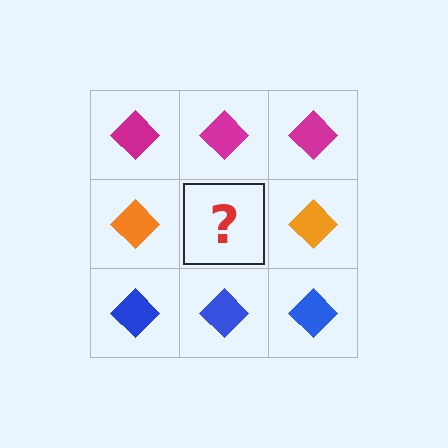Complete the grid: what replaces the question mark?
The question mark should be replaced with an orange diamond.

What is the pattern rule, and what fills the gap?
The rule is that each row has a consistent color. The gap should be filled with an orange diamond.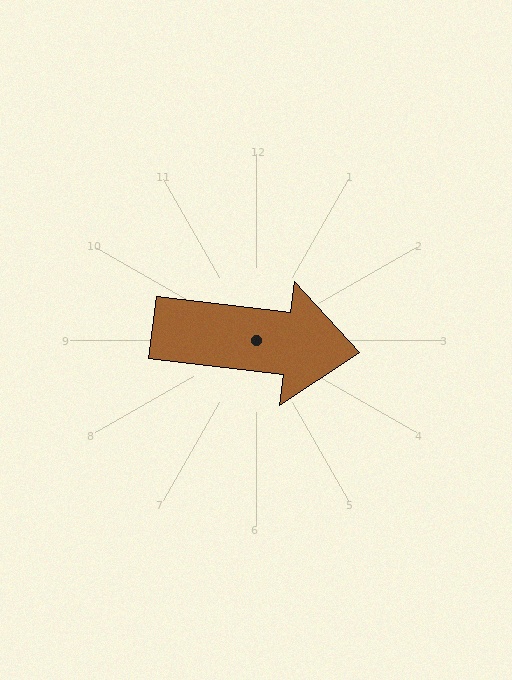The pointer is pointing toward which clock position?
Roughly 3 o'clock.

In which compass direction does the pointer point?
East.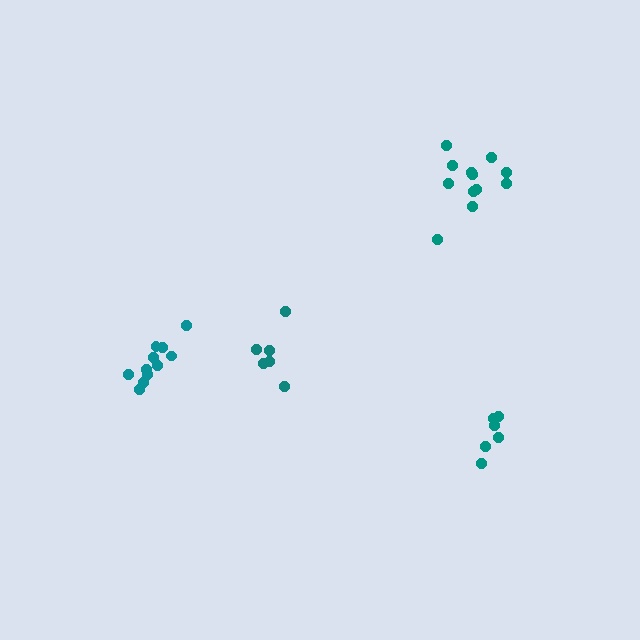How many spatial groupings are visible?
There are 4 spatial groupings.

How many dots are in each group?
Group 1: 6 dots, Group 2: 12 dots, Group 3: 6 dots, Group 4: 11 dots (35 total).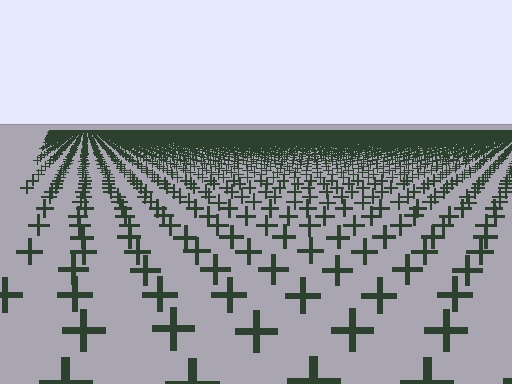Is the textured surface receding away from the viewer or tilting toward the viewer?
The surface is receding away from the viewer. Texture elements get smaller and denser toward the top.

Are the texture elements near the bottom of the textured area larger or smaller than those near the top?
Larger. Near the bottom, elements are closer to the viewer and appear at a bigger on-screen size.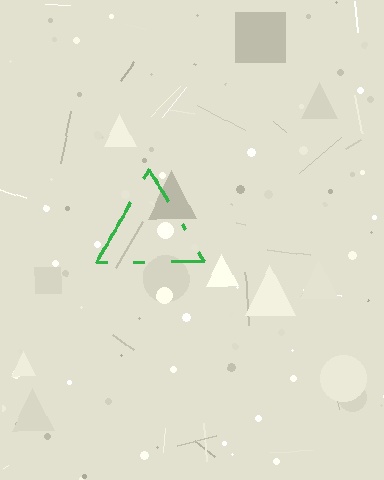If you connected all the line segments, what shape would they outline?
They would outline a triangle.